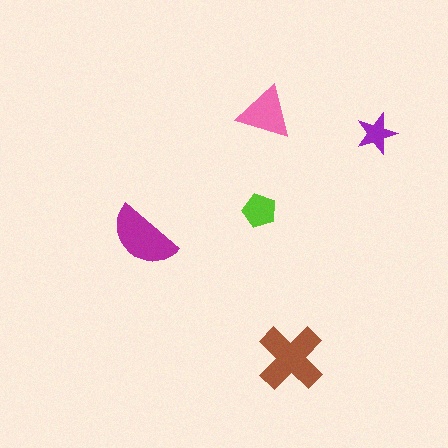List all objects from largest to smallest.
The brown cross, the magenta semicircle, the pink triangle, the lime pentagon, the purple star.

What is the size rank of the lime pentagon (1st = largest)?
4th.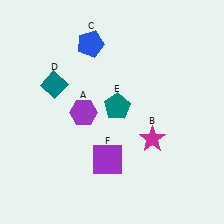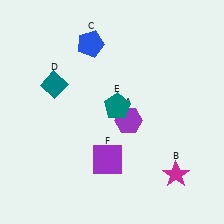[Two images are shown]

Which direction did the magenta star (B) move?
The magenta star (B) moved down.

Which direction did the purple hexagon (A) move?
The purple hexagon (A) moved right.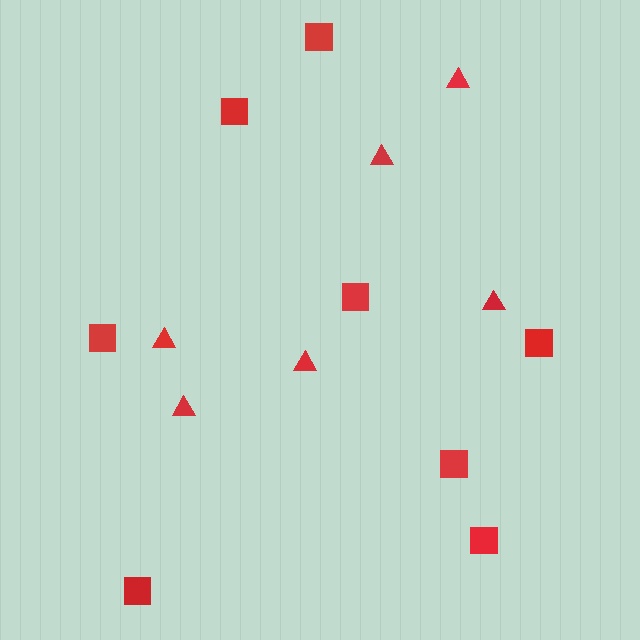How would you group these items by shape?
There are 2 groups: one group of squares (8) and one group of triangles (6).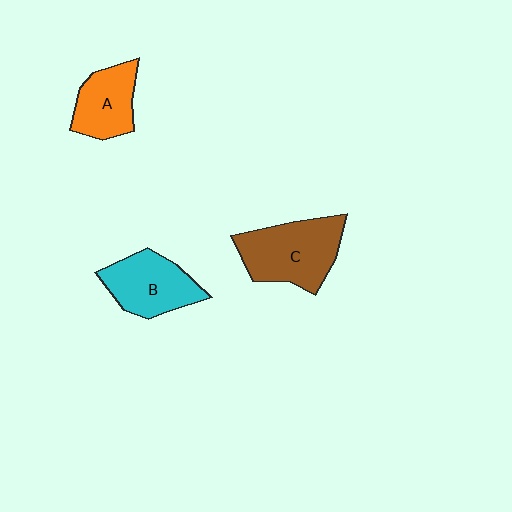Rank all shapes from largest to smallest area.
From largest to smallest: C (brown), B (cyan), A (orange).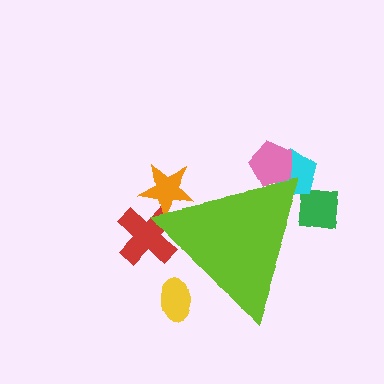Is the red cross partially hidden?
Yes, the red cross is partially hidden behind the lime triangle.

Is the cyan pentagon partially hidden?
Yes, the cyan pentagon is partially hidden behind the lime triangle.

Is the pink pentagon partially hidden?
Yes, the pink pentagon is partially hidden behind the lime triangle.